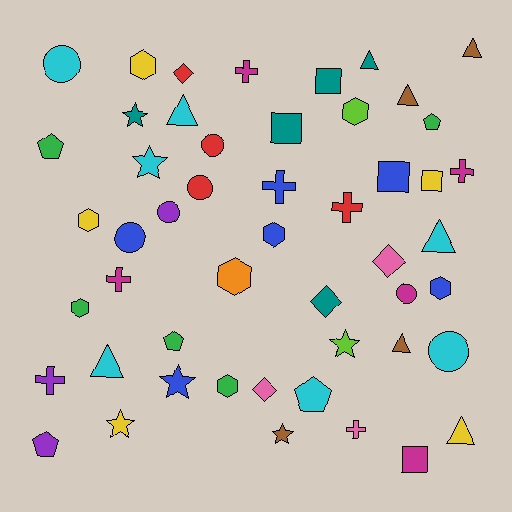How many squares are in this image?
There are 5 squares.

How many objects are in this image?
There are 50 objects.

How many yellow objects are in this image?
There are 5 yellow objects.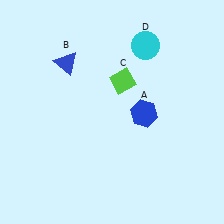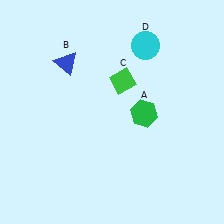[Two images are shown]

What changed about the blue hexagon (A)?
In Image 1, A is blue. In Image 2, it changed to green.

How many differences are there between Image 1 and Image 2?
There are 2 differences between the two images.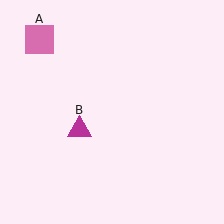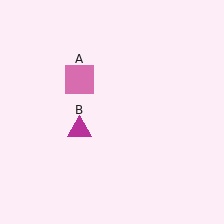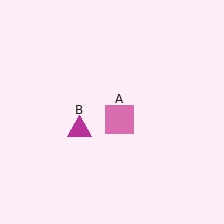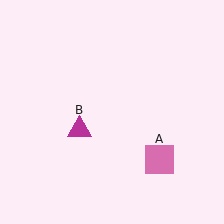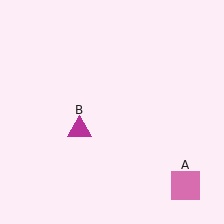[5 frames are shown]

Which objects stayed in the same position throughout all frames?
Magenta triangle (object B) remained stationary.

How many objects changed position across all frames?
1 object changed position: pink square (object A).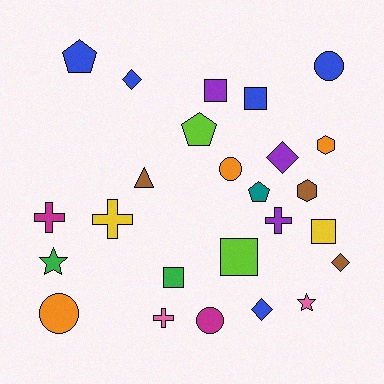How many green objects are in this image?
There are 2 green objects.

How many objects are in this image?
There are 25 objects.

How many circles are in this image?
There are 4 circles.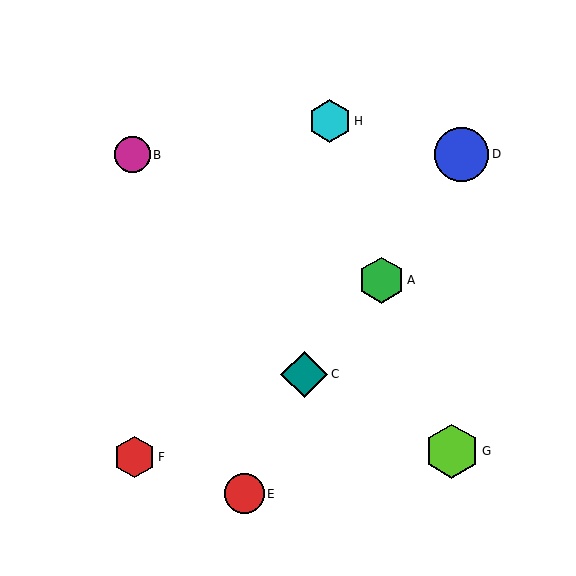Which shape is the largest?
The blue circle (labeled D) is the largest.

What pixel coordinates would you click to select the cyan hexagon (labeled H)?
Click at (330, 121) to select the cyan hexagon H.